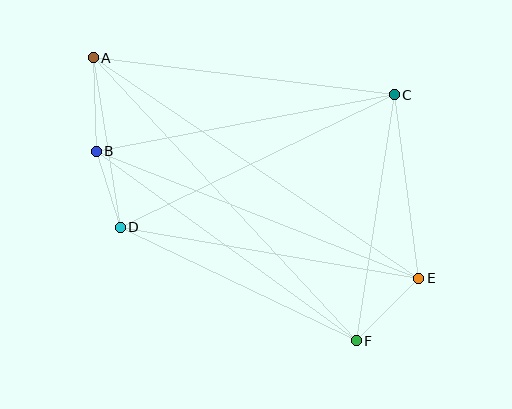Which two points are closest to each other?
Points B and D are closest to each other.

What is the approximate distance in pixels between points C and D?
The distance between C and D is approximately 305 pixels.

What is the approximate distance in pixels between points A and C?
The distance between A and C is approximately 303 pixels.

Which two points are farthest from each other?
Points A and E are farthest from each other.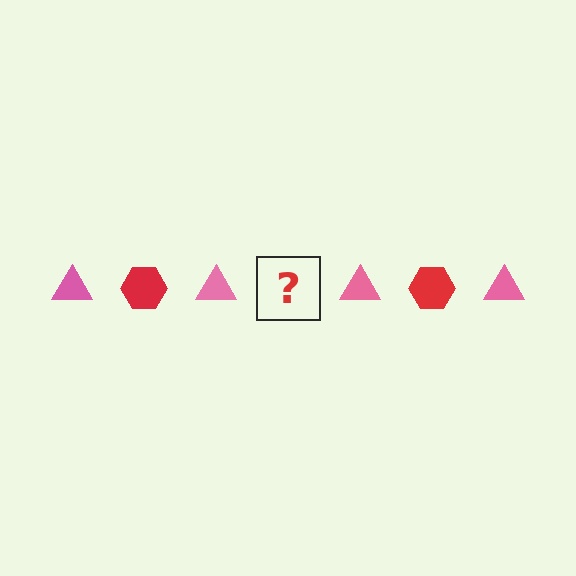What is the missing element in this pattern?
The missing element is a red hexagon.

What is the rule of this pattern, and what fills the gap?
The rule is that the pattern alternates between pink triangle and red hexagon. The gap should be filled with a red hexagon.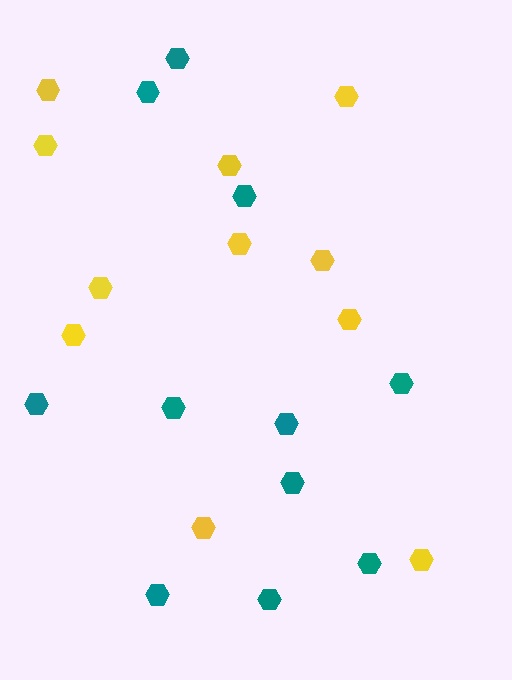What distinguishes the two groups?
There are 2 groups: one group of teal hexagons (11) and one group of yellow hexagons (11).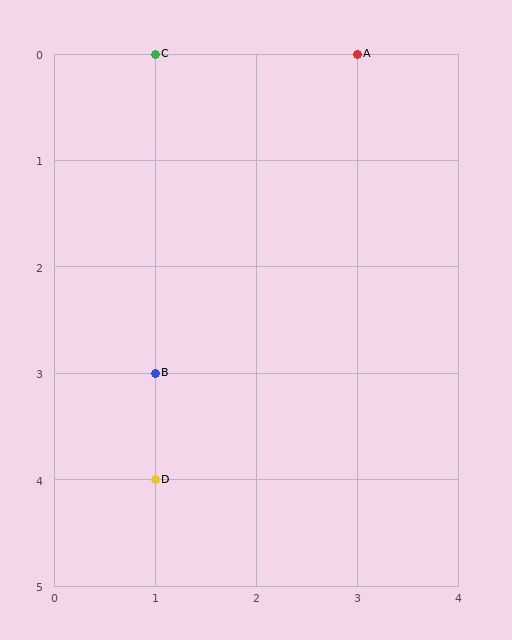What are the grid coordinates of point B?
Point B is at grid coordinates (1, 3).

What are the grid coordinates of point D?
Point D is at grid coordinates (1, 4).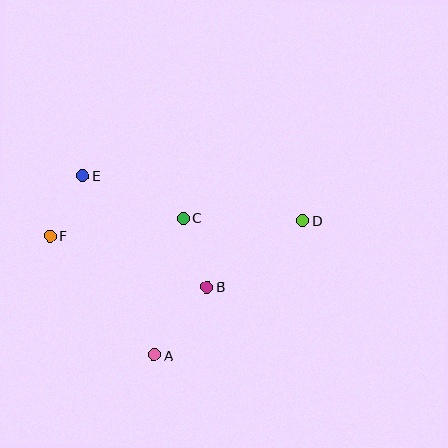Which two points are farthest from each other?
Points D and F are farthest from each other.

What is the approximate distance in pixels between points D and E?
The distance between D and E is approximately 224 pixels.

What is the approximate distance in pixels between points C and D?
The distance between C and D is approximately 119 pixels.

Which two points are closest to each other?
Points E and F are closest to each other.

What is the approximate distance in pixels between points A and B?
The distance between A and B is approximately 86 pixels.